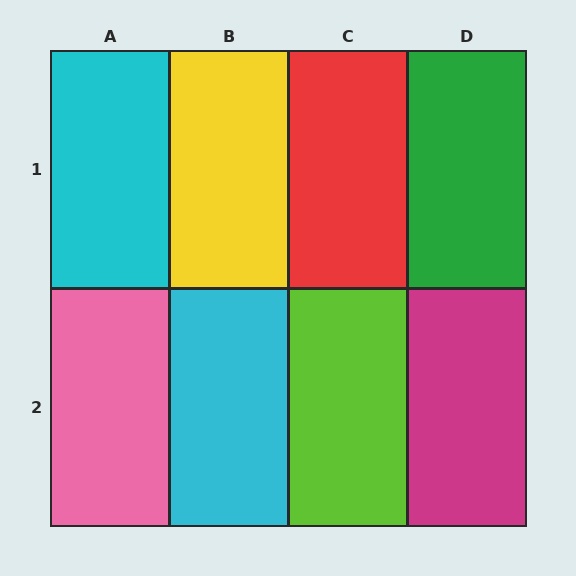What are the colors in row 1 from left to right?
Cyan, yellow, red, green.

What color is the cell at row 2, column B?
Cyan.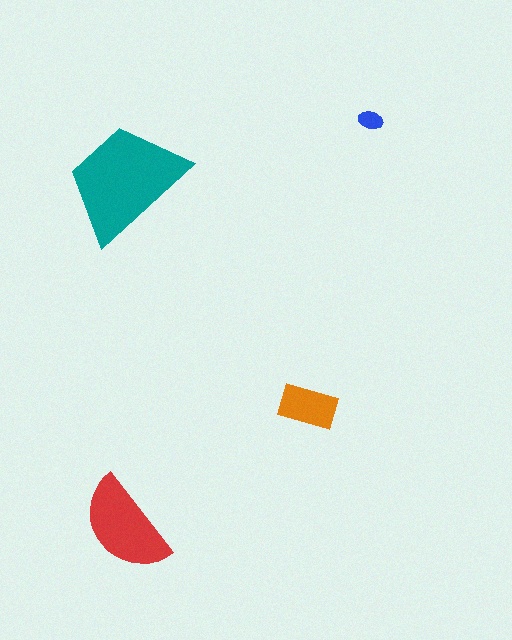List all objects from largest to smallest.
The teal trapezoid, the red semicircle, the orange rectangle, the blue ellipse.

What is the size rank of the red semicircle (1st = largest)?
2nd.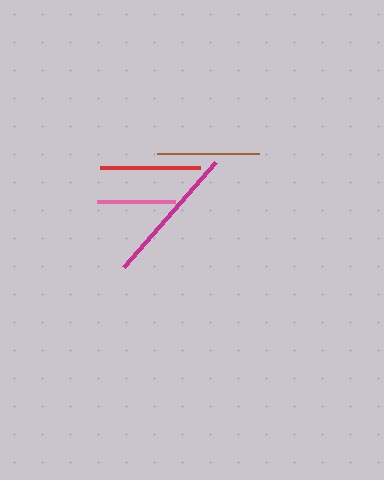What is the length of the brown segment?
The brown segment is approximately 101 pixels long.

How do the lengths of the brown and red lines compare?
The brown and red lines are approximately the same length.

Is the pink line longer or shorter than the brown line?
The brown line is longer than the pink line.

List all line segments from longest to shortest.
From longest to shortest: magenta, brown, red, pink.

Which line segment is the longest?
The magenta line is the longest at approximately 139 pixels.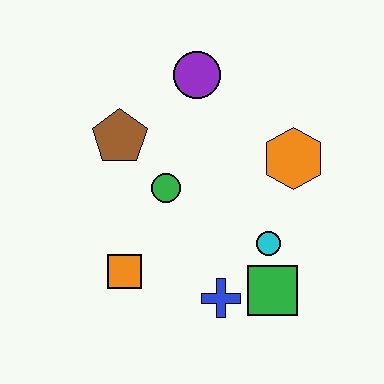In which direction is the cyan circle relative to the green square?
The cyan circle is above the green square.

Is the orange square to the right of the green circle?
No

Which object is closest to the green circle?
The brown pentagon is closest to the green circle.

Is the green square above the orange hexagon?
No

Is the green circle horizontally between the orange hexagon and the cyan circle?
No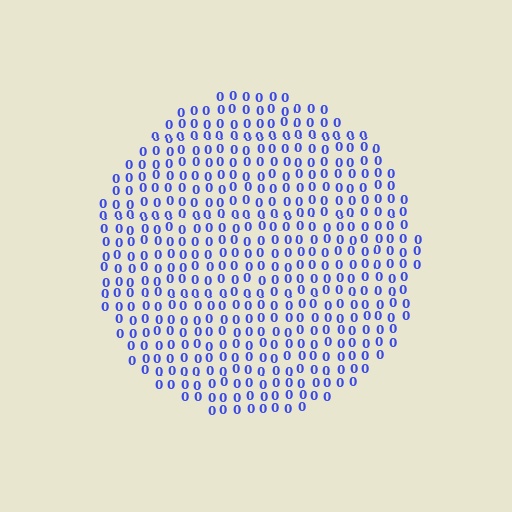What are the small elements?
The small elements are digit 0's.